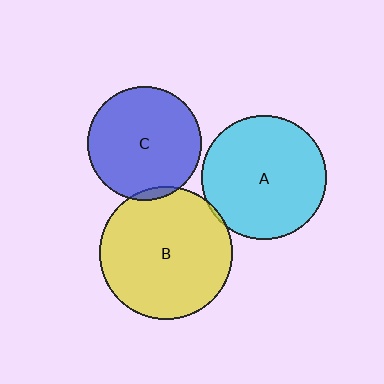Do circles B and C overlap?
Yes.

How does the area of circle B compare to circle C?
Approximately 1.4 times.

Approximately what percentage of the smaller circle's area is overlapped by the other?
Approximately 5%.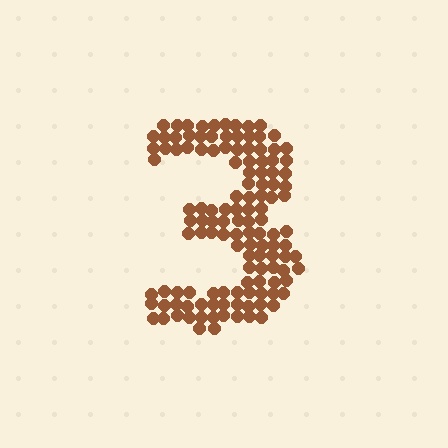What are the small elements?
The small elements are circles.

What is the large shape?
The large shape is the digit 3.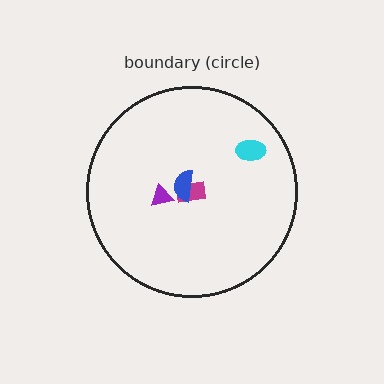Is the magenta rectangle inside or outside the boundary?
Inside.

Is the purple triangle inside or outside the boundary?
Inside.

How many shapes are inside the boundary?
4 inside, 0 outside.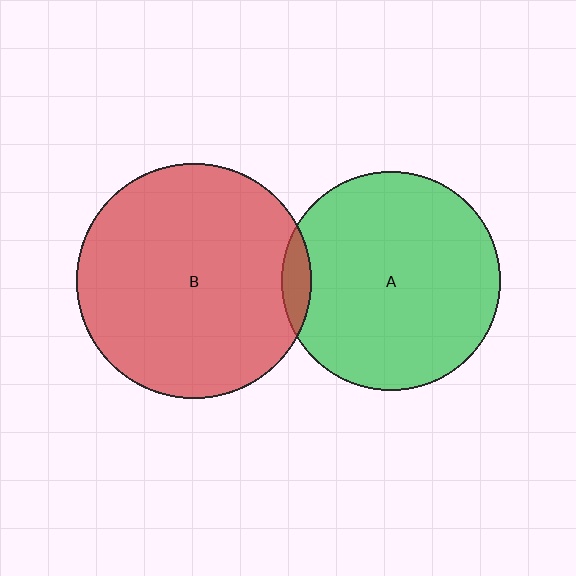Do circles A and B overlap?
Yes.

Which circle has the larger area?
Circle B (red).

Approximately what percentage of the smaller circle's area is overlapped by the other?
Approximately 5%.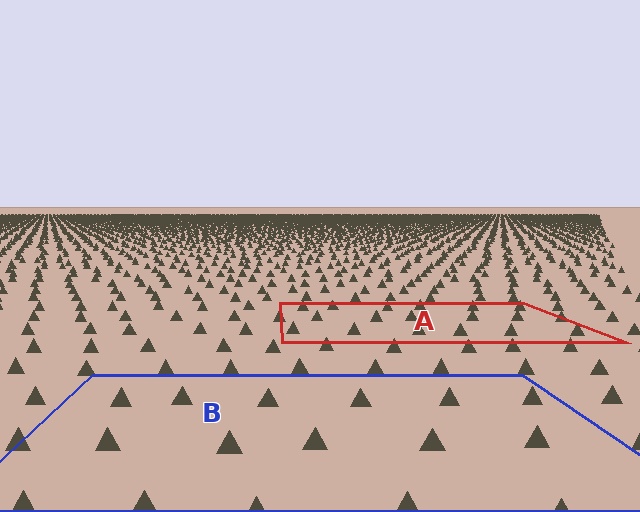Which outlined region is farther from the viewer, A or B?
Region A is farther from the viewer — the texture elements inside it appear smaller and more densely packed.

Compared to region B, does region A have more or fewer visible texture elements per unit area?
Region A has more texture elements per unit area — they are packed more densely because it is farther away.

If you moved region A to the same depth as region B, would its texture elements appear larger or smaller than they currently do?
They would appear larger. At a closer depth, the same texture elements are projected at a bigger on-screen size.